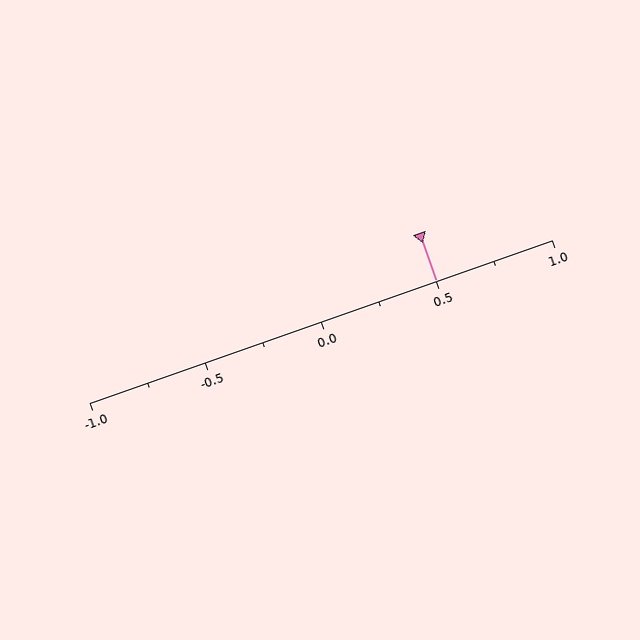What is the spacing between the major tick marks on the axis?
The major ticks are spaced 0.5 apart.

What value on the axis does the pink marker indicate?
The marker indicates approximately 0.5.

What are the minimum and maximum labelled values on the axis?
The axis runs from -1.0 to 1.0.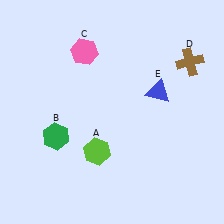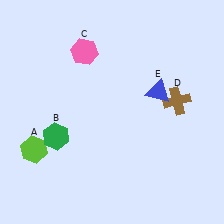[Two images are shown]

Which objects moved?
The objects that moved are: the lime hexagon (A), the brown cross (D).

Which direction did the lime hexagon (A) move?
The lime hexagon (A) moved left.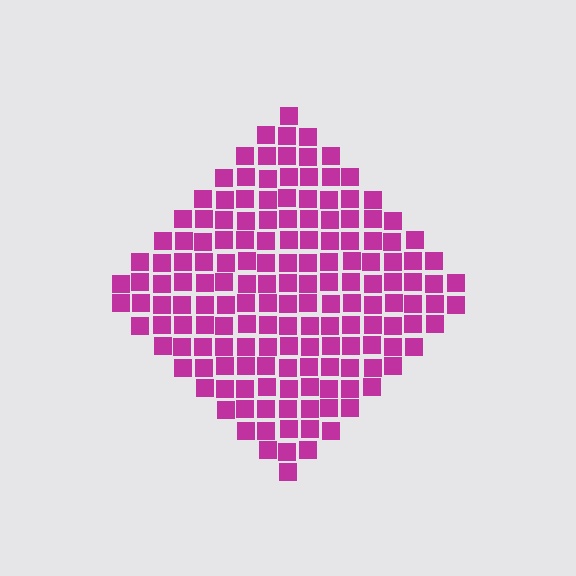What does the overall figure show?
The overall figure shows a diamond.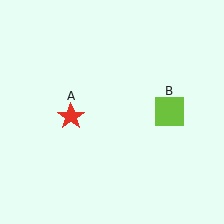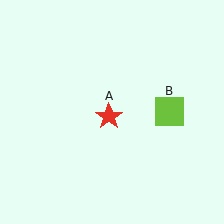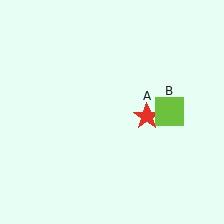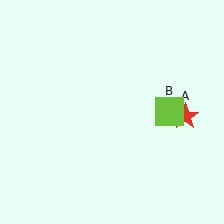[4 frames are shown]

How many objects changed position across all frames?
1 object changed position: red star (object A).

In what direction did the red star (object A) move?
The red star (object A) moved right.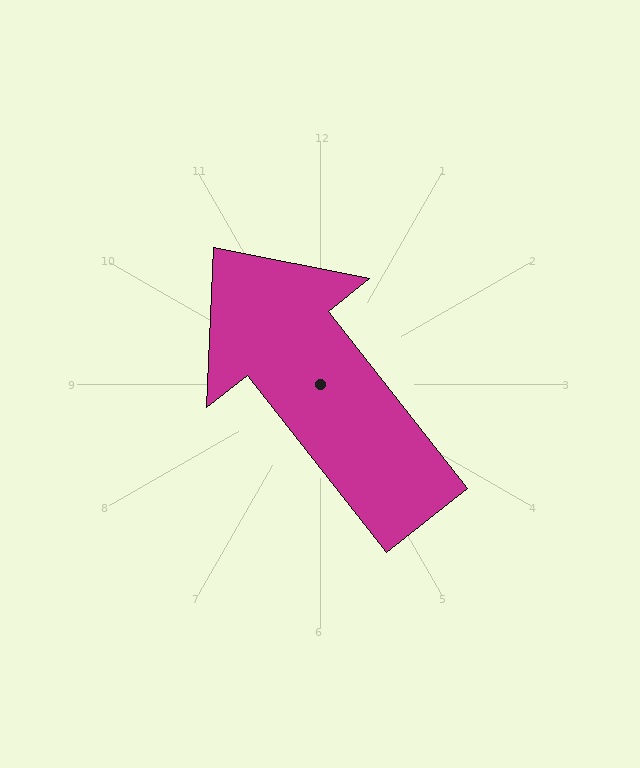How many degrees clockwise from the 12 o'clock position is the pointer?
Approximately 322 degrees.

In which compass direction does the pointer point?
Northwest.